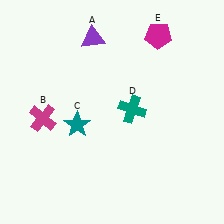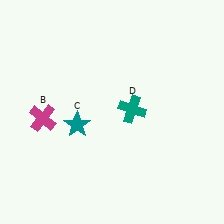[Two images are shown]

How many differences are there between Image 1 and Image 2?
There are 2 differences between the two images.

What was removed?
The magenta pentagon (E), the purple triangle (A) were removed in Image 2.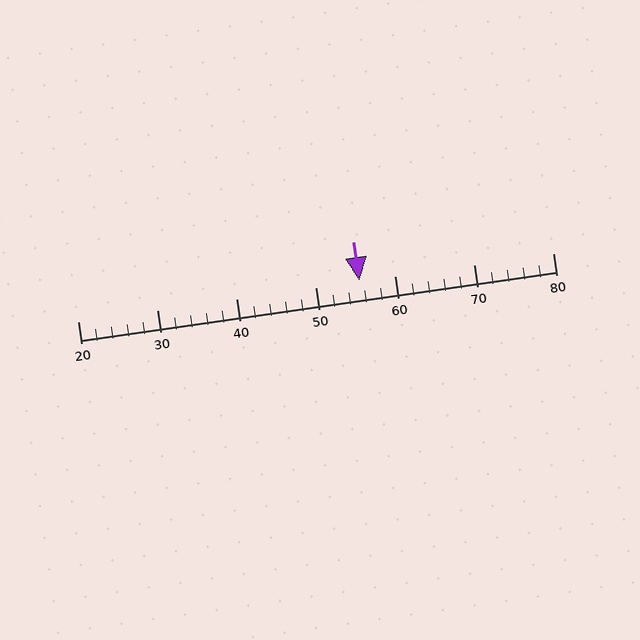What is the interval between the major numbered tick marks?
The major tick marks are spaced 10 units apart.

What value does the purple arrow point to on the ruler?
The purple arrow points to approximately 56.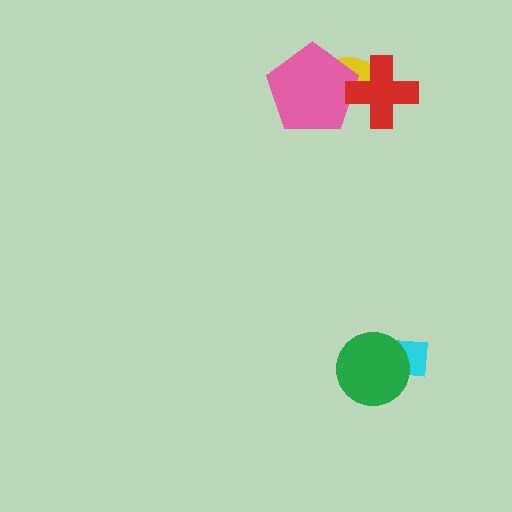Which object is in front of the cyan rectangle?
The green circle is in front of the cyan rectangle.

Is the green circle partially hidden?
No, no other shape covers it.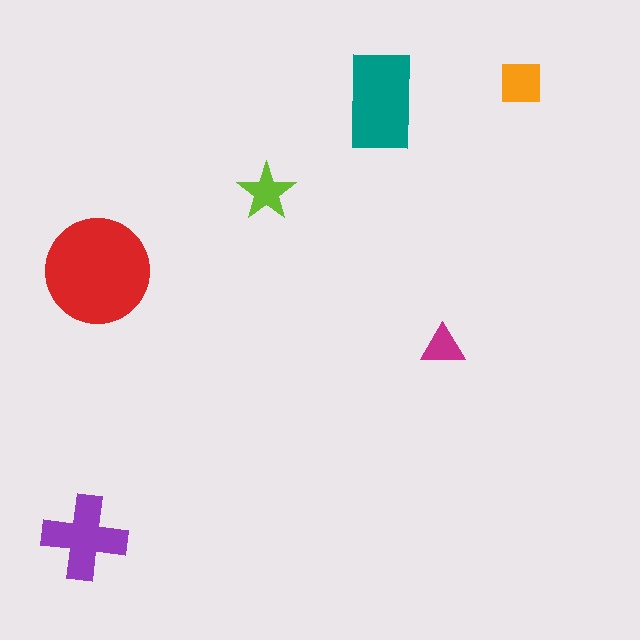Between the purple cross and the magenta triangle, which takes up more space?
The purple cross.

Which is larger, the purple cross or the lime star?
The purple cross.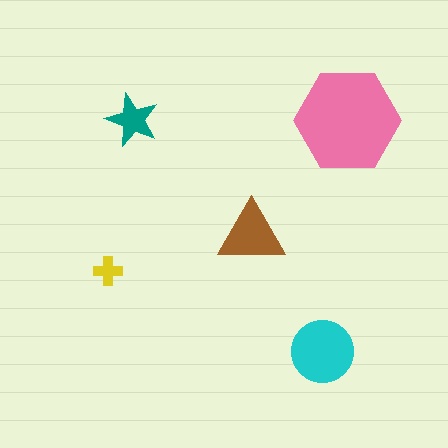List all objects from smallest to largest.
The yellow cross, the teal star, the brown triangle, the cyan circle, the pink hexagon.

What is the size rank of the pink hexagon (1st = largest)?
1st.